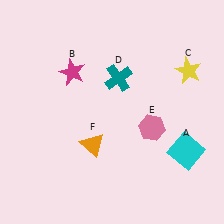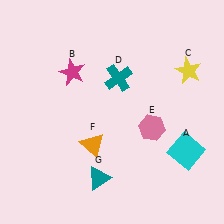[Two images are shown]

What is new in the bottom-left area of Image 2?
A teal triangle (G) was added in the bottom-left area of Image 2.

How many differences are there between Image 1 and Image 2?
There is 1 difference between the two images.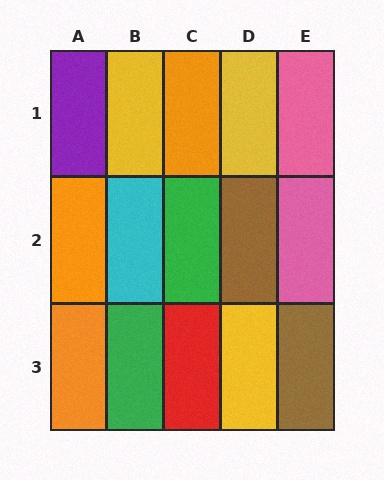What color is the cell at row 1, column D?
Yellow.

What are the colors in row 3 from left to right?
Orange, green, red, yellow, brown.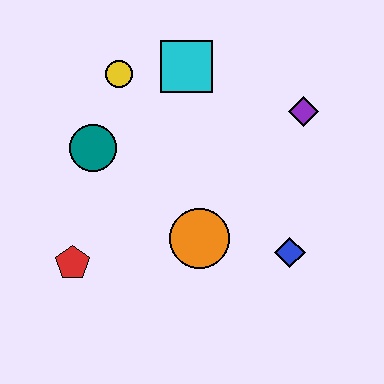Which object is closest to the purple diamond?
The cyan square is closest to the purple diamond.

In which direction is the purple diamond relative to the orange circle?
The purple diamond is above the orange circle.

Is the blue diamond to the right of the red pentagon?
Yes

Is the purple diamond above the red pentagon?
Yes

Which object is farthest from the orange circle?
The yellow circle is farthest from the orange circle.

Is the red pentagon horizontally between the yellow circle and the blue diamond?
No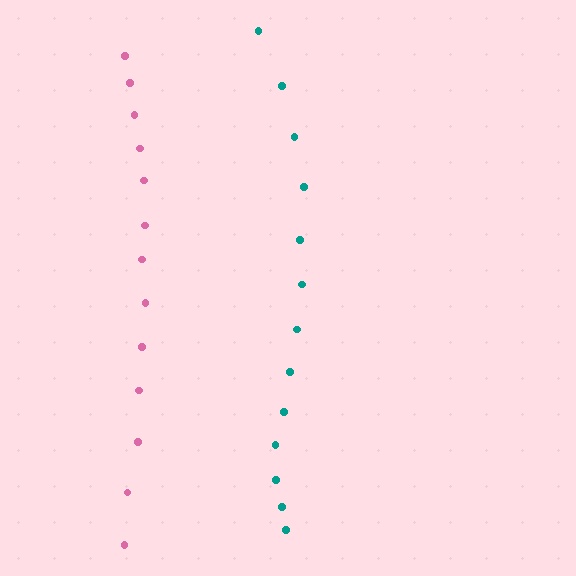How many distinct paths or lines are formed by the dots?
There are 2 distinct paths.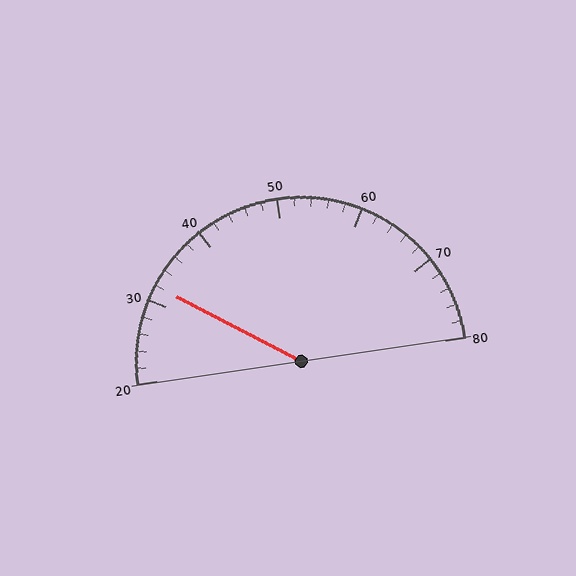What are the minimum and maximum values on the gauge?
The gauge ranges from 20 to 80.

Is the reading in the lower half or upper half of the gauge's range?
The reading is in the lower half of the range (20 to 80).